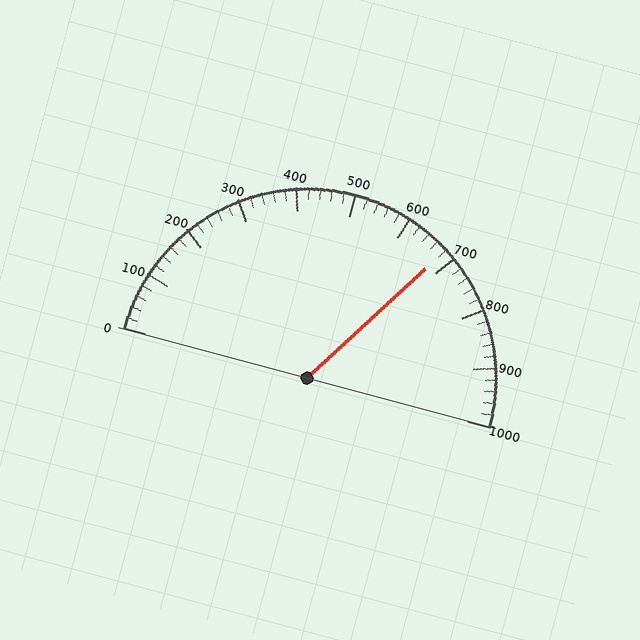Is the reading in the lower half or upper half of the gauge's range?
The reading is in the upper half of the range (0 to 1000).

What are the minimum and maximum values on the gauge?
The gauge ranges from 0 to 1000.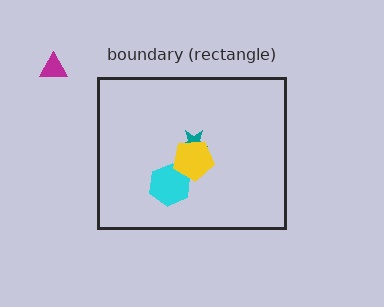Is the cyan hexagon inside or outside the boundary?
Inside.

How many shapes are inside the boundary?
3 inside, 1 outside.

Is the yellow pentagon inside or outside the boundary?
Inside.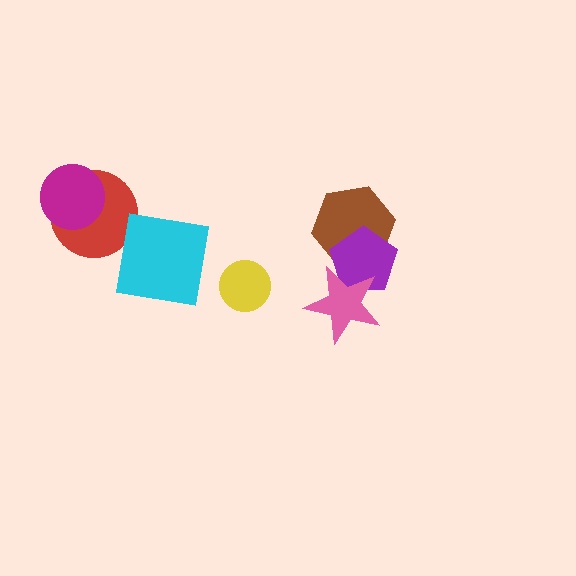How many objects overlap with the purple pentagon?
2 objects overlap with the purple pentagon.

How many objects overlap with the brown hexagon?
1 object overlaps with the brown hexagon.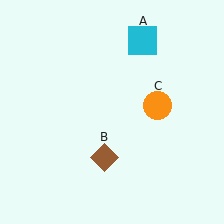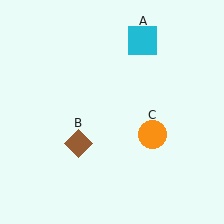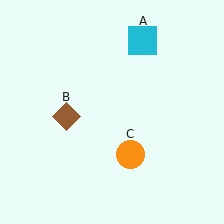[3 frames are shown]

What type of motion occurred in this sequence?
The brown diamond (object B), orange circle (object C) rotated clockwise around the center of the scene.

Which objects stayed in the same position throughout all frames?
Cyan square (object A) remained stationary.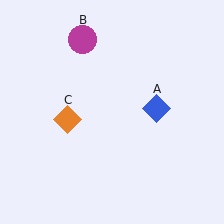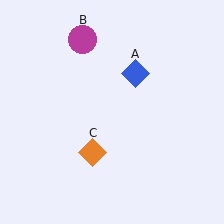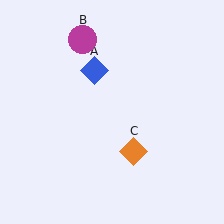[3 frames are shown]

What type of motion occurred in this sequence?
The blue diamond (object A), orange diamond (object C) rotated counterclockwise around the center of the scene.